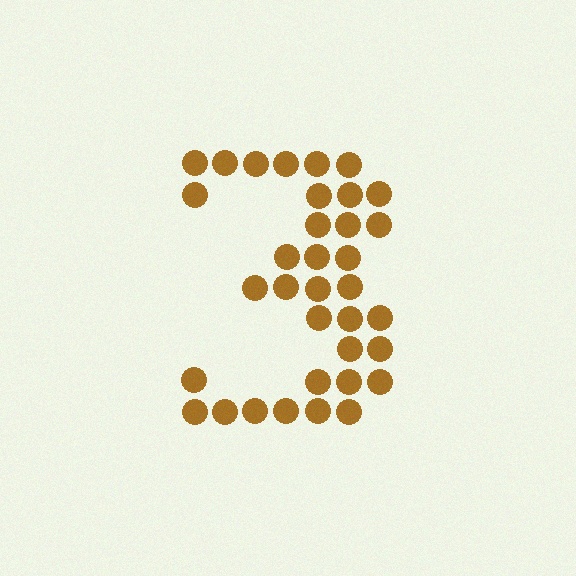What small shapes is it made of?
It is made of small circles.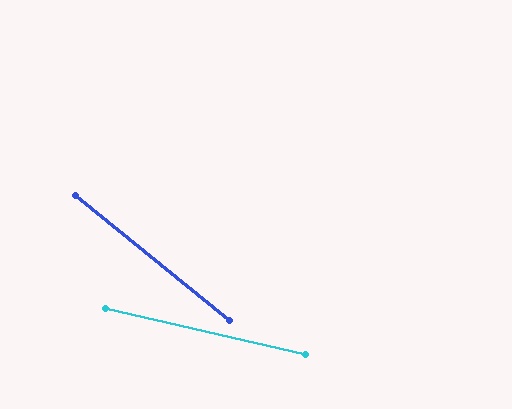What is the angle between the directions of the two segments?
Approximately 26 degrees.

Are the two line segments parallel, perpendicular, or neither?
Neither parallel nor perpendicular — they differ by about 26°.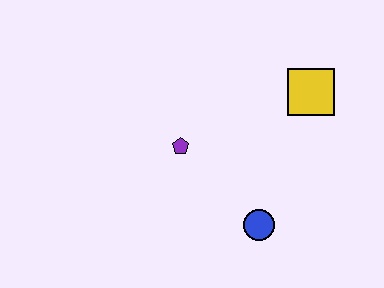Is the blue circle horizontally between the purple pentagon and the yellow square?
Yes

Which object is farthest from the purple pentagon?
The yellow square is farthest from the purple pentagon.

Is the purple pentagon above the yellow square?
No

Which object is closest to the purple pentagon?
The blue circle is closest to the purple pentagon.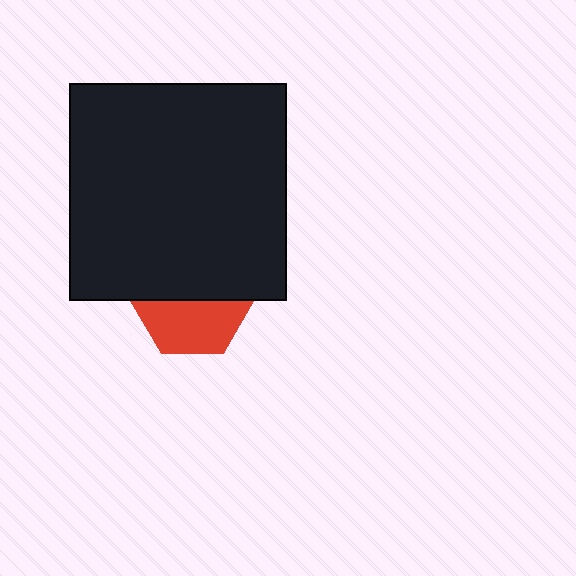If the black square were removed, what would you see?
You would see the complete red hexagon.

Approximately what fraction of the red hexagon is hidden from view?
Roughly 52% of the red hexagon is hidden behind the black square.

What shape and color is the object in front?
The object in front is a black square.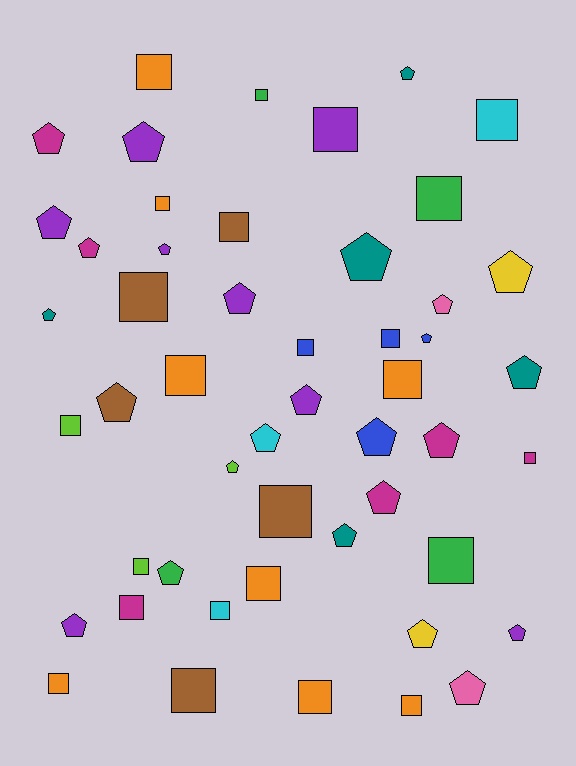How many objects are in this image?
There are 50 objects.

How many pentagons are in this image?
There are 26 pentagons.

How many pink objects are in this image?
There are 2 pink objects.